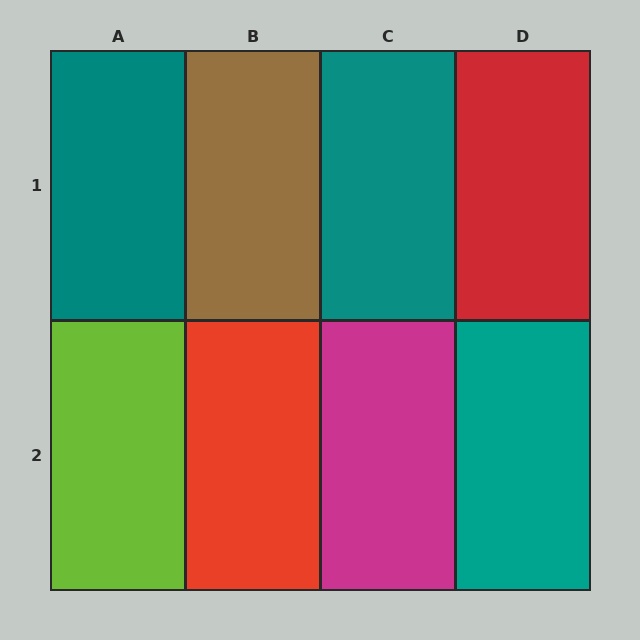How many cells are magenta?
1 cell is magenta.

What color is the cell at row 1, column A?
Teal.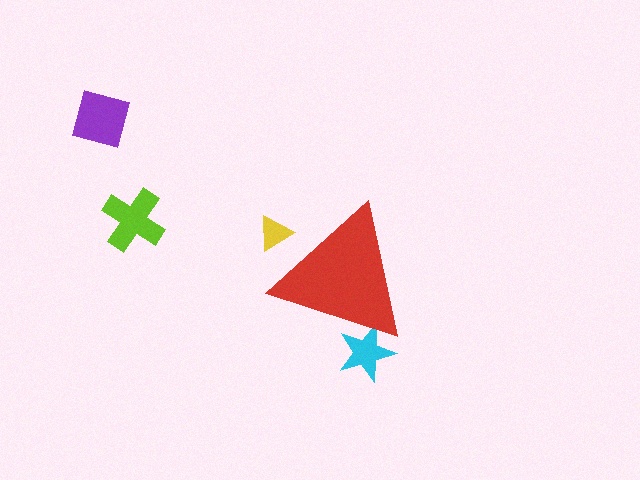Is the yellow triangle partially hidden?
Yes, the yellow triangle is partially hidden behind the red triangle.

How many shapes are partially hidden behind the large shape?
2 shapes are partially hidden.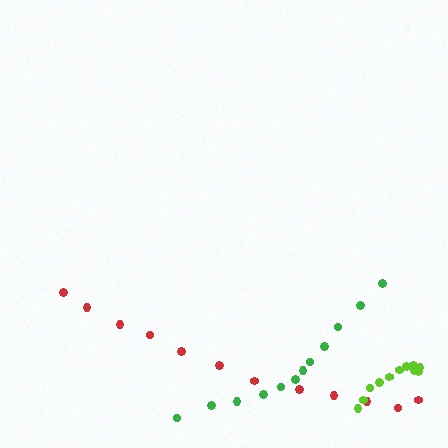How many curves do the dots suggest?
There are 3 distinct paths.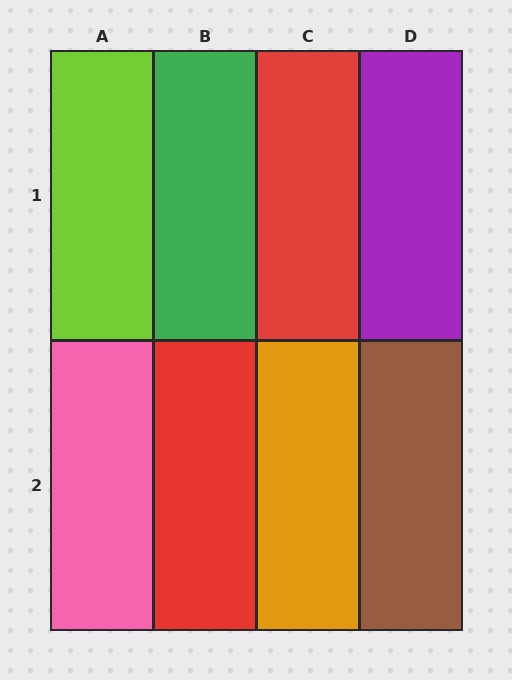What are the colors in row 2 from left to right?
Pink, red, orange, brown.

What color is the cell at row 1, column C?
Red.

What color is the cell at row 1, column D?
Purple.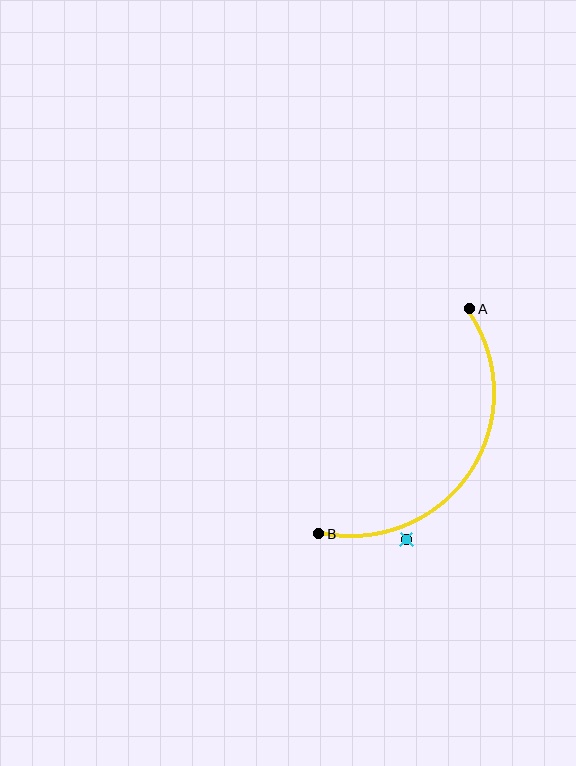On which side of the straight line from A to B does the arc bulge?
The arc bulges below and to the right of the straight line connecting A and B.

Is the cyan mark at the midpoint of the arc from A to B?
No — the cyan mark does not lie on the arc at all. It sits slightly outside the curve.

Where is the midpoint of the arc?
The arc midpoint is the point on the curve farthest from the straight line joining A and B. It sits below and to the right of that line.